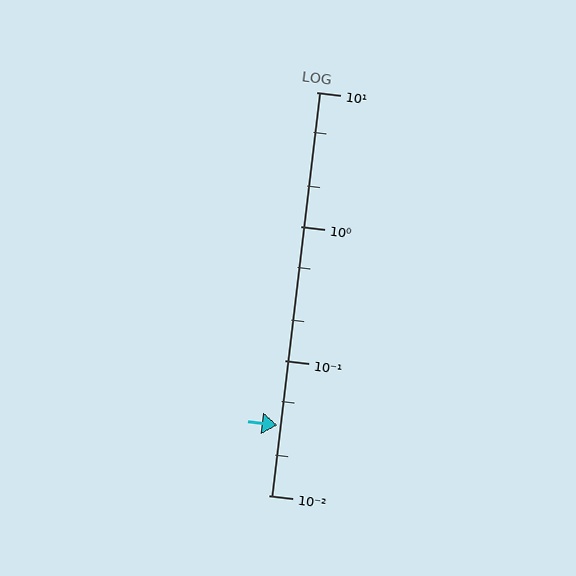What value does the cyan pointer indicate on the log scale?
The pointer indicates approximately 0.033.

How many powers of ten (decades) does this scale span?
The scale spans 3 decades, from 0.01 to 10.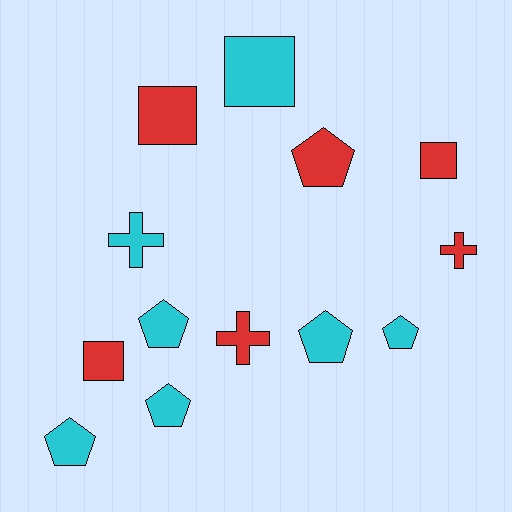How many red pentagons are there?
There is 1 red pentagon.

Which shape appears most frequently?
Pentagon, with 6 objects.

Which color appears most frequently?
Cyan, with 7 objects.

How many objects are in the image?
There are 13 objects.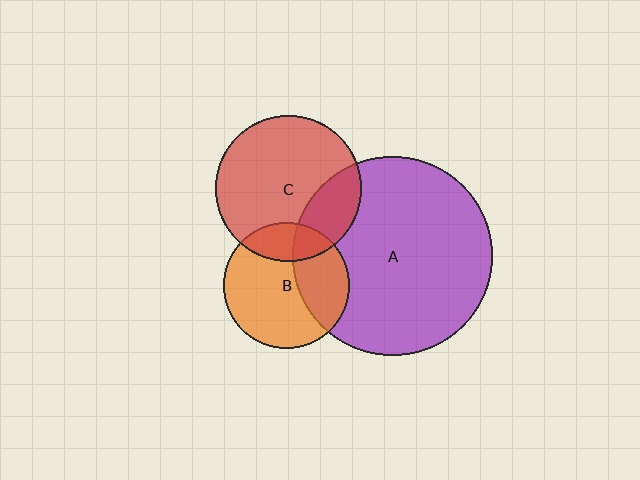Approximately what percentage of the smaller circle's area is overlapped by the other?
Approximately 20%.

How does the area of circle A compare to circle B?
Approximately 2.5 times.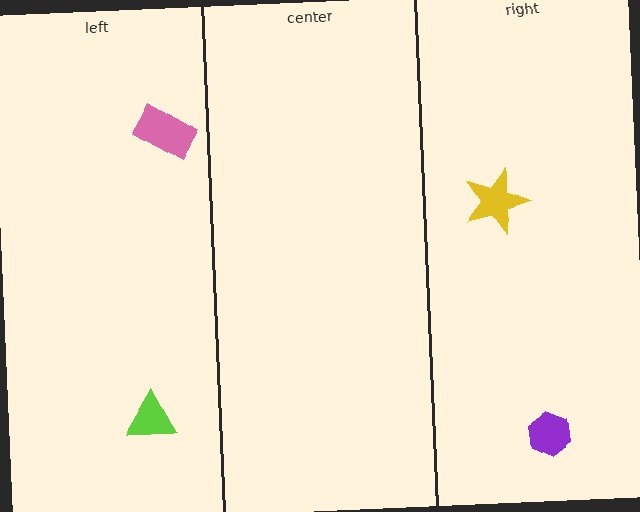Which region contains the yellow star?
The right region.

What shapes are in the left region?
The lime triangle, the pink rectangle.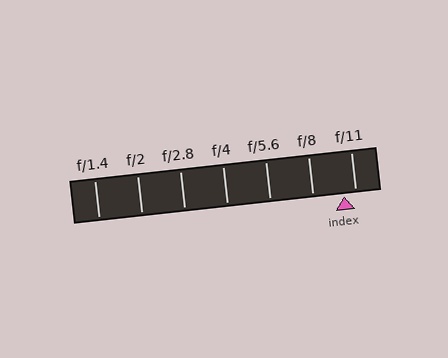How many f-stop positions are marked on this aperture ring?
There are 7 f-stop positions marked.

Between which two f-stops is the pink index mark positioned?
The index mark is between f/8 and f/11.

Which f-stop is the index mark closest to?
The index mark is closest to f/11.